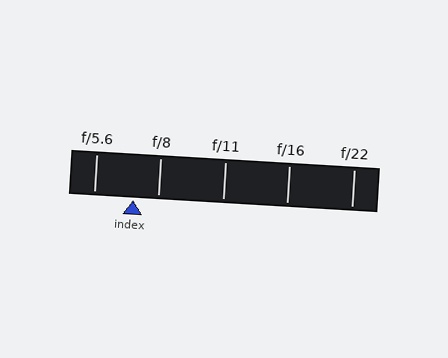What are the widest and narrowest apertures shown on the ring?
The widest aperture shown is f/5.6 and the narrowest is f/22.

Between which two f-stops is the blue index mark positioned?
The index mark is between f/5.6 and f/8.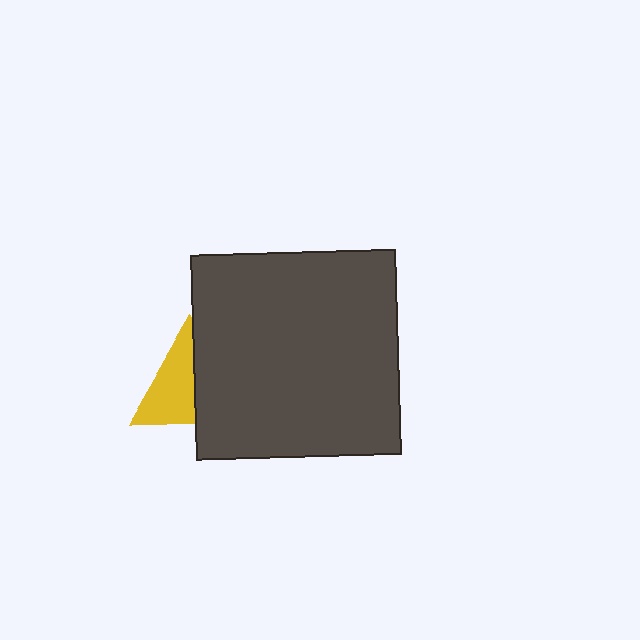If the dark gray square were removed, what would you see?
You would see the complete yellow triangle.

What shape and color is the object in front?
The object in front is a dark gray square.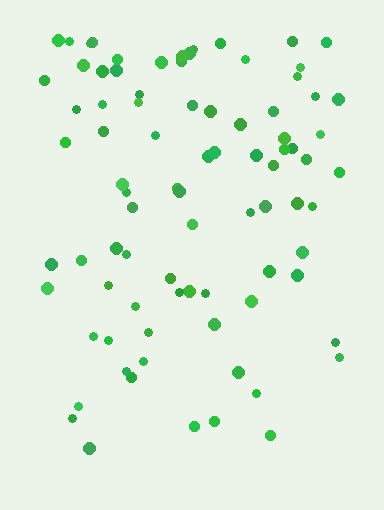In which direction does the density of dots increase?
From bottom to top, with the top side densest.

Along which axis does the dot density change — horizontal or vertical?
Vertical.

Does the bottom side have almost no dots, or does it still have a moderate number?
Still a moderate number, just noticeably fewer than the top.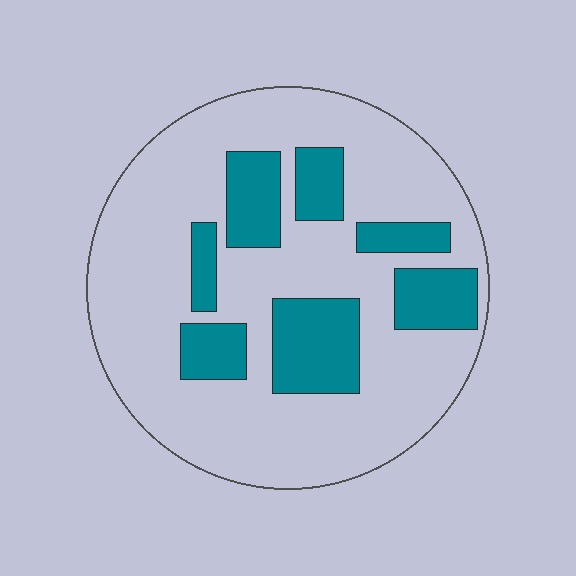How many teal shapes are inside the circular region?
7.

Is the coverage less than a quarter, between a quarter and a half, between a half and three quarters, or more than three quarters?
Less than a quarter.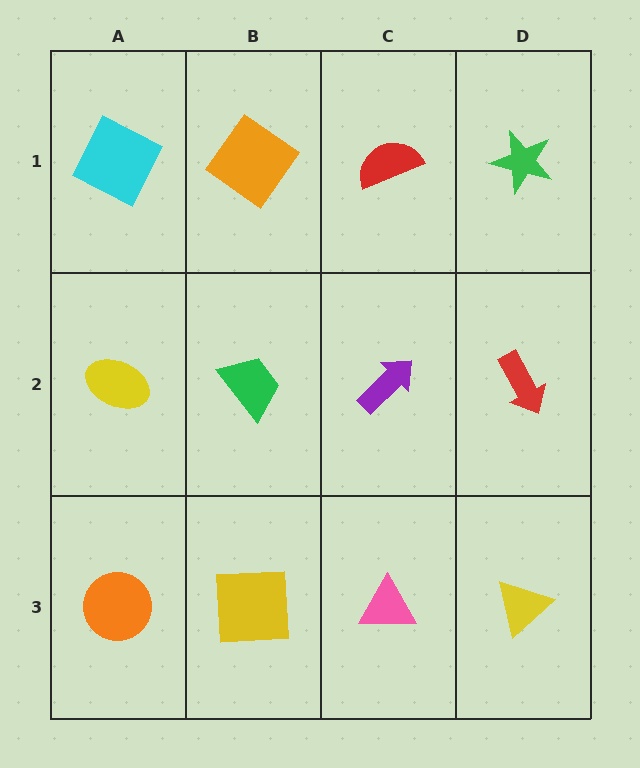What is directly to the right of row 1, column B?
A red semicircle.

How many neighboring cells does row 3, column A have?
2.